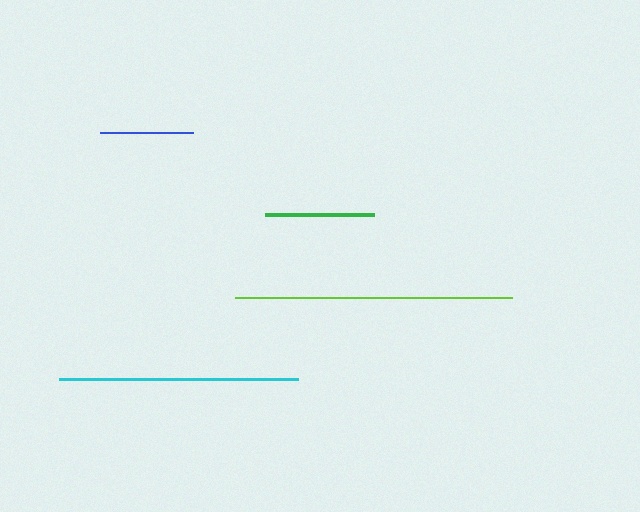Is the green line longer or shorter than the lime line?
The lime line is longer than the green line.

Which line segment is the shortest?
The blue line is the shortest at approximately 93 pixels.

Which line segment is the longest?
The lime line is the longest at approximately 277 pixels.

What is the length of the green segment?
The green segment is approximately 109 pixels long.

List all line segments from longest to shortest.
From longest to shortest: lime, cyan, green, blue.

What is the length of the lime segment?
The lime segment is approximately 277 pixels long.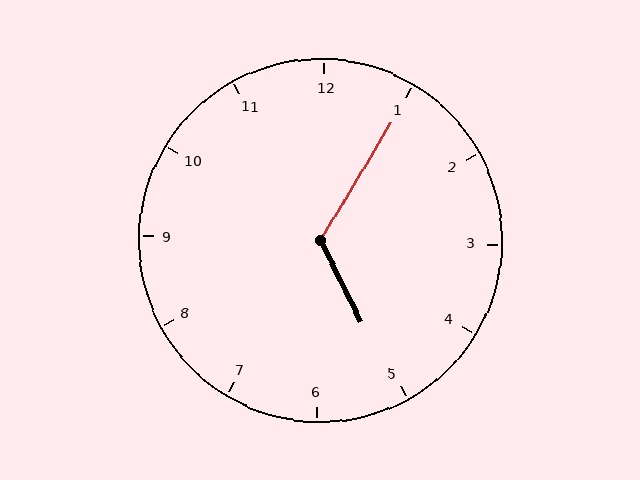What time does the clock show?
5:05.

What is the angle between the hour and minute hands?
Approximately 122 degrees.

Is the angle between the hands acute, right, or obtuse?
It is obtuse.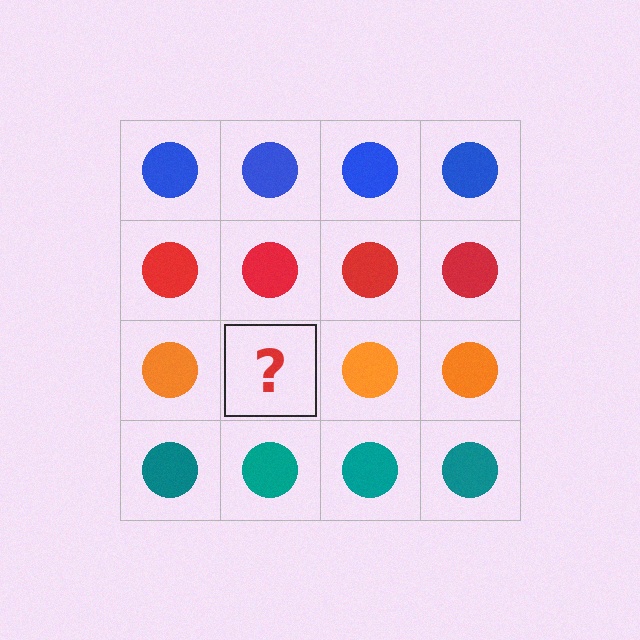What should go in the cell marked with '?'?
The missing cell should contain an orange circle.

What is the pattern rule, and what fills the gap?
The rule is that each row has a consistent color. The gap should be filled with an orange circle.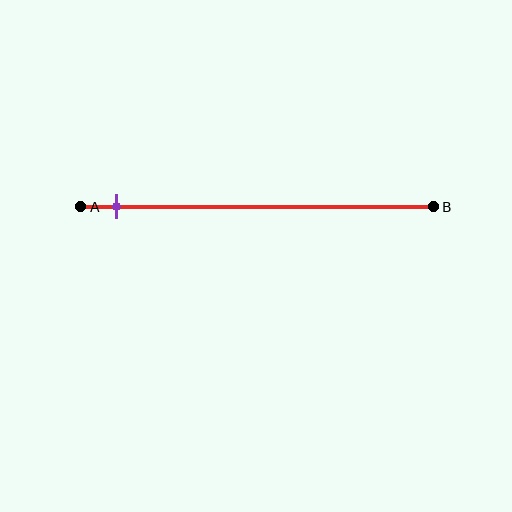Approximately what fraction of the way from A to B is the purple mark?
The purple mark is approximately 10% of the way from A to B.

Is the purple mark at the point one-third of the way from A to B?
No, the mark is at about 10% from A, not at the 33% one-third point.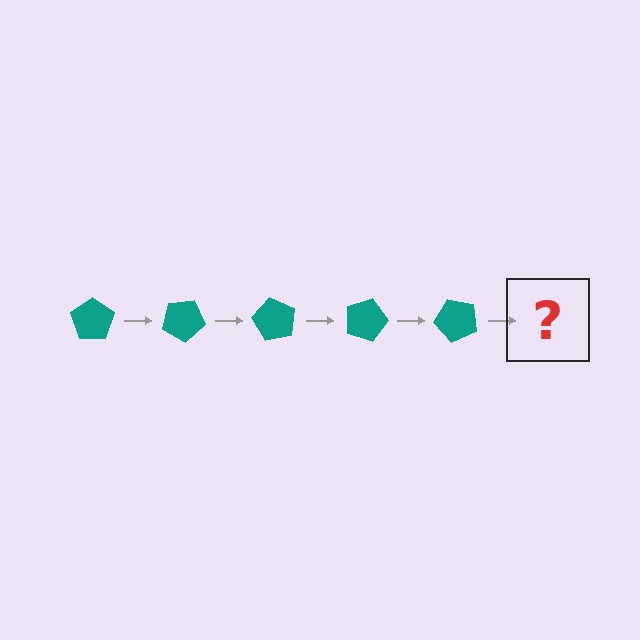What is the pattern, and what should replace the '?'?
The pattern is that the pentagon rotates 30 degrees each step. The '?' should be a teal pentagon rotated 150 degrees.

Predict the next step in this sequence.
The next step is a teal pentagon rotated 150 degrees.